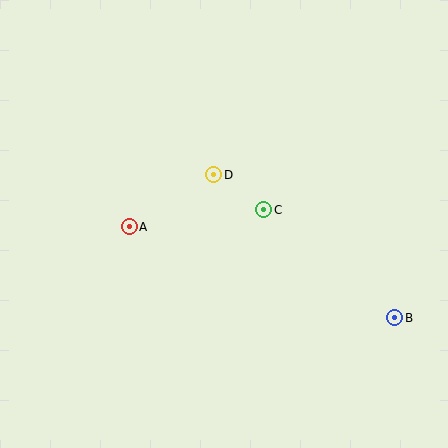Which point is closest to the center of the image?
Point C at (264, 210) is closest to the center.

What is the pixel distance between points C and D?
The distance between C and D is 61 pixels.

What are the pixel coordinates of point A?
Point A is at (129, 227).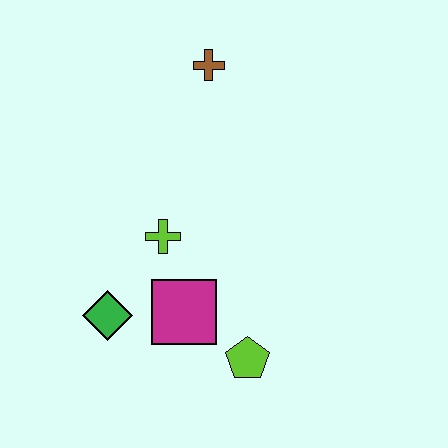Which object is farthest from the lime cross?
The brown cross is farthest from the lime cross.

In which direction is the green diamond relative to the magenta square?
The green diamond is to the left of the magenta square.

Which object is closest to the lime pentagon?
The magenta square is closest to the lime pentagon.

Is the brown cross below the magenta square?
No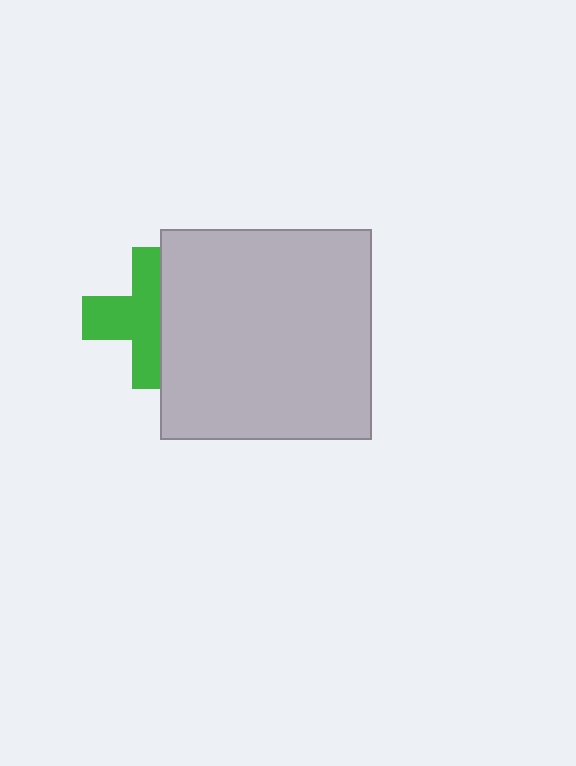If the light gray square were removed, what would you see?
You would see the complete green cross.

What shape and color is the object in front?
The object in front is a light gray square.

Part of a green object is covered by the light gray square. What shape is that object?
It is a cross.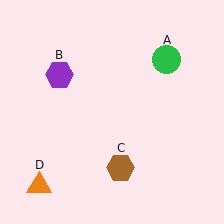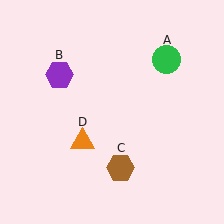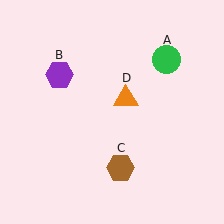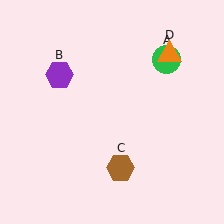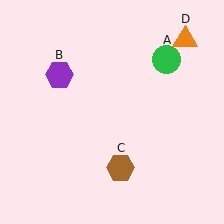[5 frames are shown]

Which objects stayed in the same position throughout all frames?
Green circle (object A) and purple hexagon (object B) and brown hexagon (object C) remained stationary.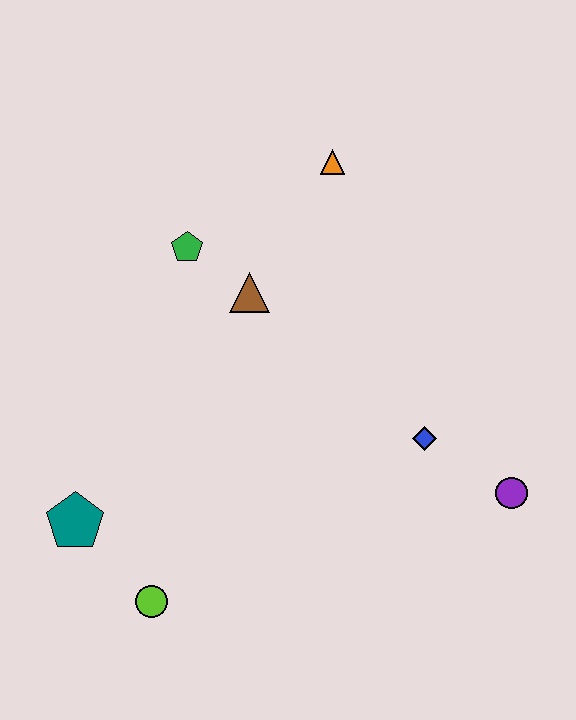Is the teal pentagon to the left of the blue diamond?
Yes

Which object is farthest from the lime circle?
The orange triangle is farthest from the lime circle.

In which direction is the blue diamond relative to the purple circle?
The blue diamond is to the left of the purple circle.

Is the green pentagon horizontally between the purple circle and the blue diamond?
No